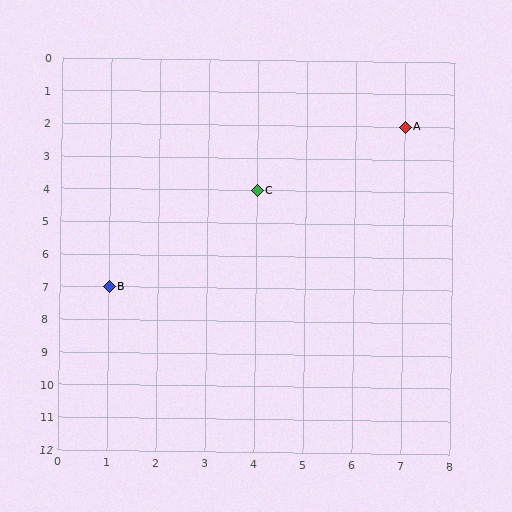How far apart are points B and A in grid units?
Points B and A are 6 columns and 5 rows apart (about 7.8 grid units diagonally).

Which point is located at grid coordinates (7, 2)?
Point A is at (7, 2).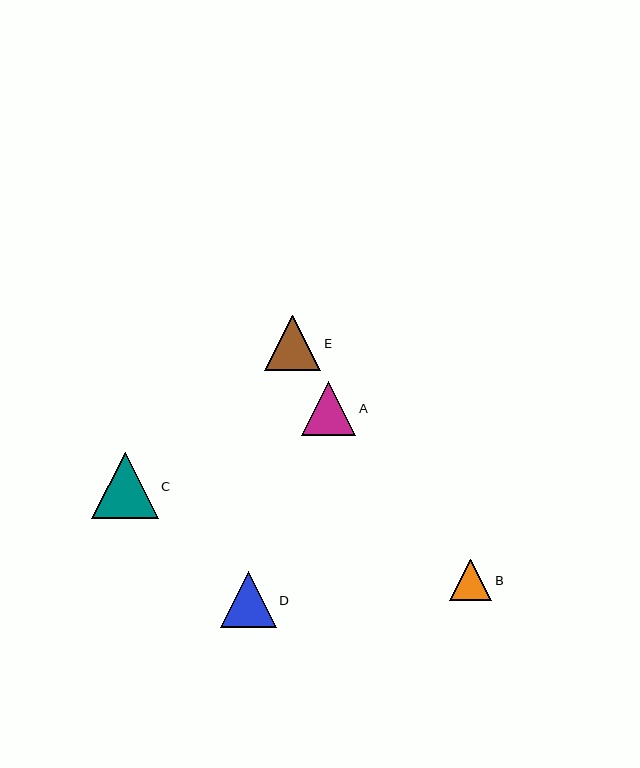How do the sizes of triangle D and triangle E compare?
Triangle D and triangle E are approximately the same size.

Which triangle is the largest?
Triangle C is the largest with a size of approximately 66 pixels.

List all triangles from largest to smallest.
From largest to smallest: C, D, E, A, B.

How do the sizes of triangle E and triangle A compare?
Triangle E and triangle A are approximately the same size.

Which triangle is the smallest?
Triangle B is the smallest with a size of approximately 42 pixels.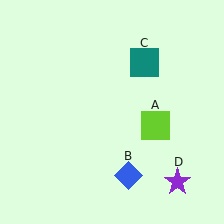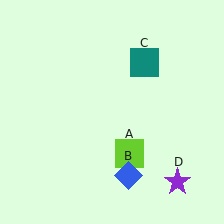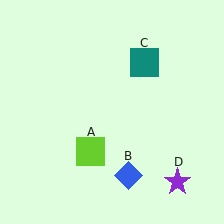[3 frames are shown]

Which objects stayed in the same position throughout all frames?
Blue diamond (object B) and teal square (object C) and purple star (object D) remained stationary.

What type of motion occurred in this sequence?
The lime square (object A) rotated clockwise around the center of the scene.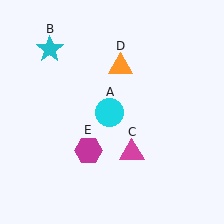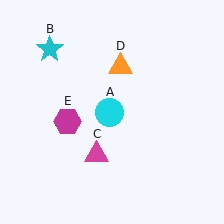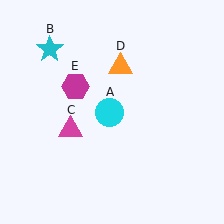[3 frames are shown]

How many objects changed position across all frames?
2 objects changed position: magenta triangle (object C), magenta hexagon (object E).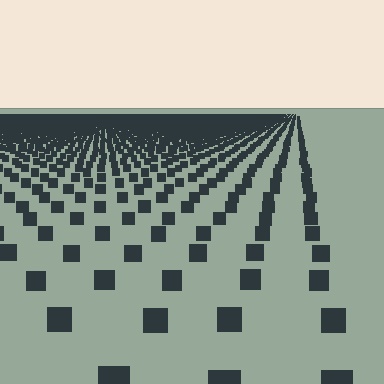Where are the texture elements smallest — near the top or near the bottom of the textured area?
Near the top.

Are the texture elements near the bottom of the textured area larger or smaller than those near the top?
Larger. Near the bottom, elements are closer to the viewer and appear at a bigger on-screen size.